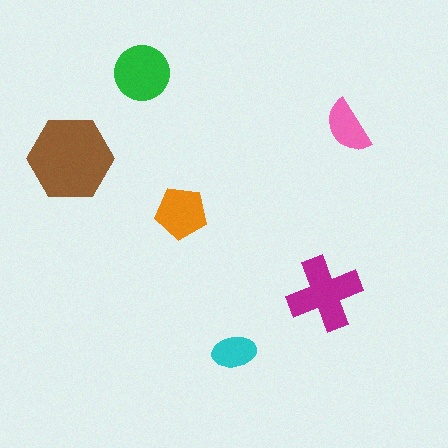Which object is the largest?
The brown hexagon.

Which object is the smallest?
The cyan ellipse.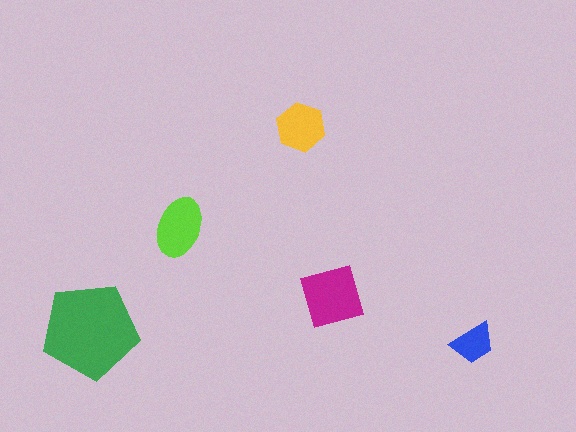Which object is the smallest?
The blue trapezoid.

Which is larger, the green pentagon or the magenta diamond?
The green pentagon.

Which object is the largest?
The green pentagon.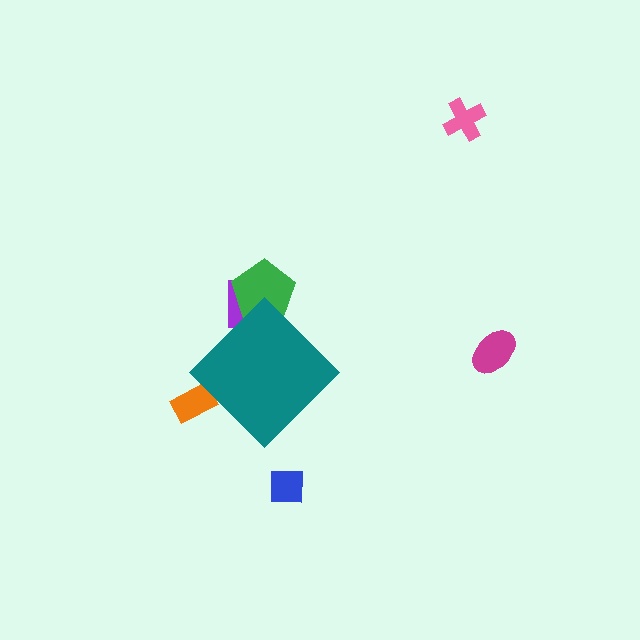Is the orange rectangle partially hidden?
Yes, the orange rectangle is partially hidden behind the teal diamond.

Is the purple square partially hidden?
Yes, the purple square is partially hidden behind the teal diamond.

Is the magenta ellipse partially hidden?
No, the magenta ellipse is fully visible.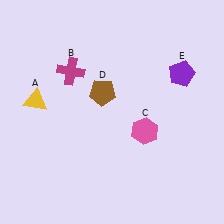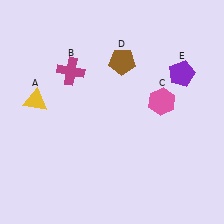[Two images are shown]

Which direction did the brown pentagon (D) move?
The brown pentagon (D) moved up.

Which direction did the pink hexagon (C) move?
The pink hexagon (C) moved up.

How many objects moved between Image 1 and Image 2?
2 objects moved between the two images.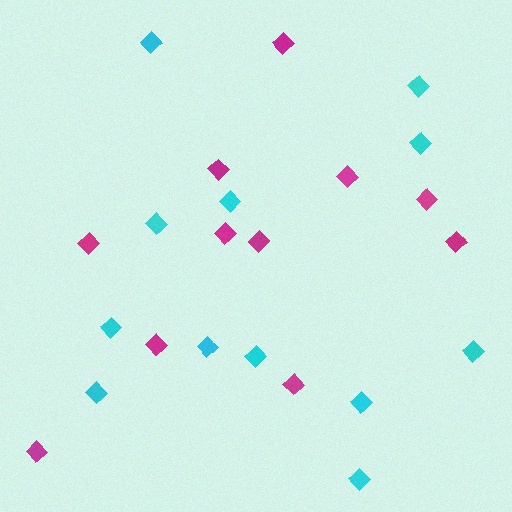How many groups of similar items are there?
There are 2 groups: one group of cyan diamonds (12) and one group of magenta diamonds (11).